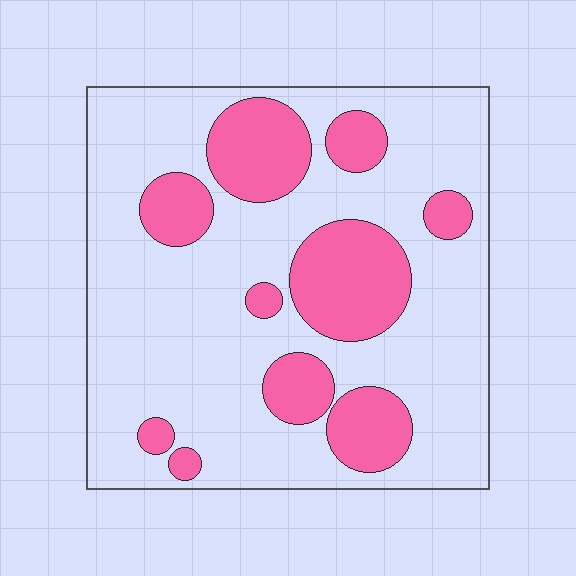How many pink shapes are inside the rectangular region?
10.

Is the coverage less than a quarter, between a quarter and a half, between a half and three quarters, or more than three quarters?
Between a quarter and a half.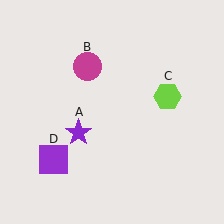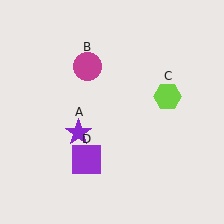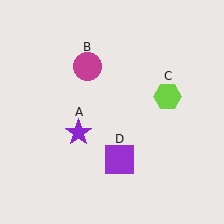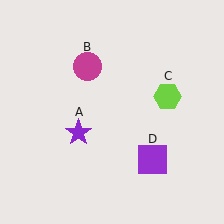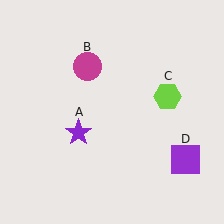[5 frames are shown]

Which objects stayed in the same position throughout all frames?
Purple star (object A) and magenta circle (object B) and lime hexagon (object C) remained stationary.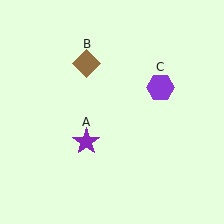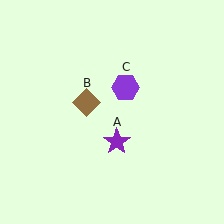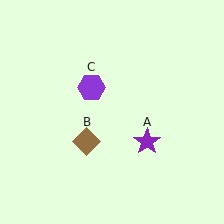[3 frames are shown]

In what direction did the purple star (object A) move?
The purple star (object A) moved right.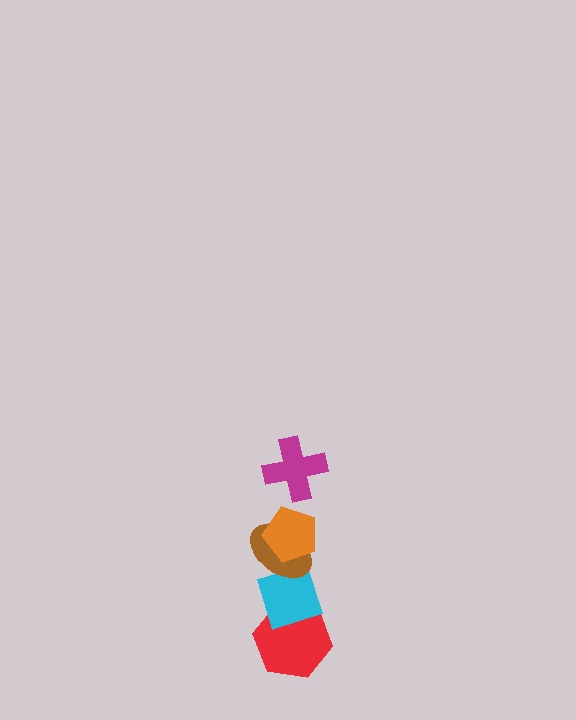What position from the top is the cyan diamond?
The cyan diamond is 4th from the top.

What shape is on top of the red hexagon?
The cyan diamond is on top of the red hexagon.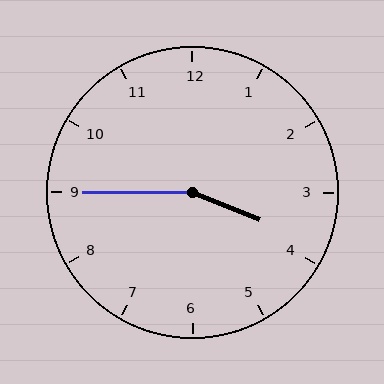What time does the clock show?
3:45.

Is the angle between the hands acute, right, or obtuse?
It is obtuse.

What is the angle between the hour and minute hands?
Approximately 158 degrees.